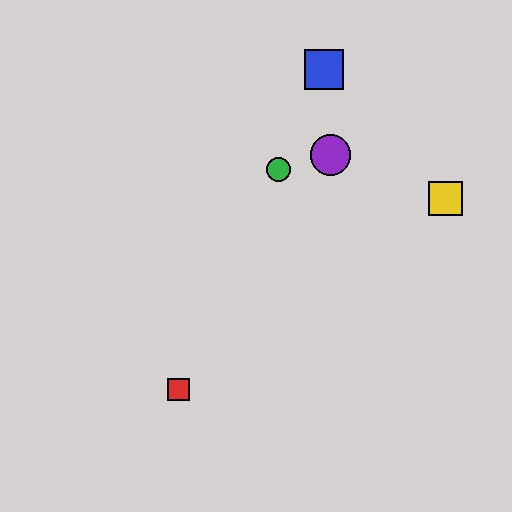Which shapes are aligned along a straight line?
The red square, the blue square, the green circle are aligned along a straight line.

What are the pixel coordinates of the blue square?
The blue square is at (324, 69).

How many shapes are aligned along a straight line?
3 shapes (the red square, the blue square, the green circle) are aligned along a straight line.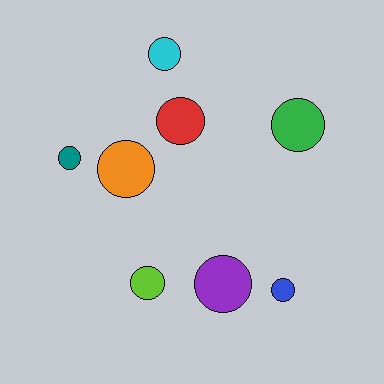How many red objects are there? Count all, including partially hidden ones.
There is 1 red object.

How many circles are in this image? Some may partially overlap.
There are 8 circles.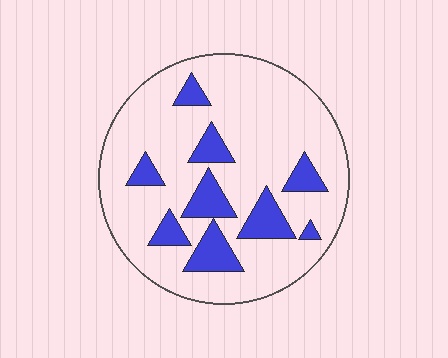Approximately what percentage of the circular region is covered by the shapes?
Approximately 20%.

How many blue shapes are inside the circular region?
9.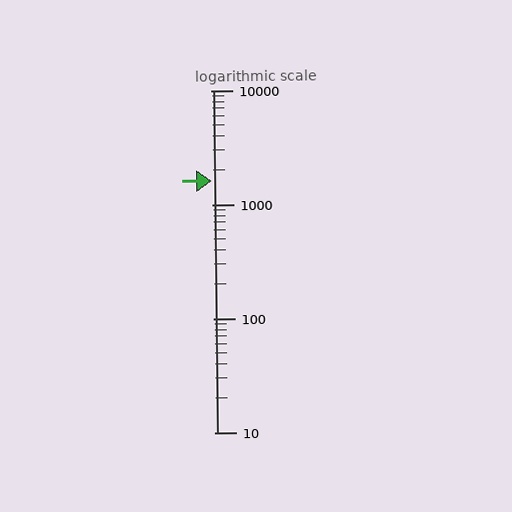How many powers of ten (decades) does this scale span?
The scale spans 3 decades, from 10 to 10000.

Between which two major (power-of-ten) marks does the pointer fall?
The pointer is between 1000 and 10000.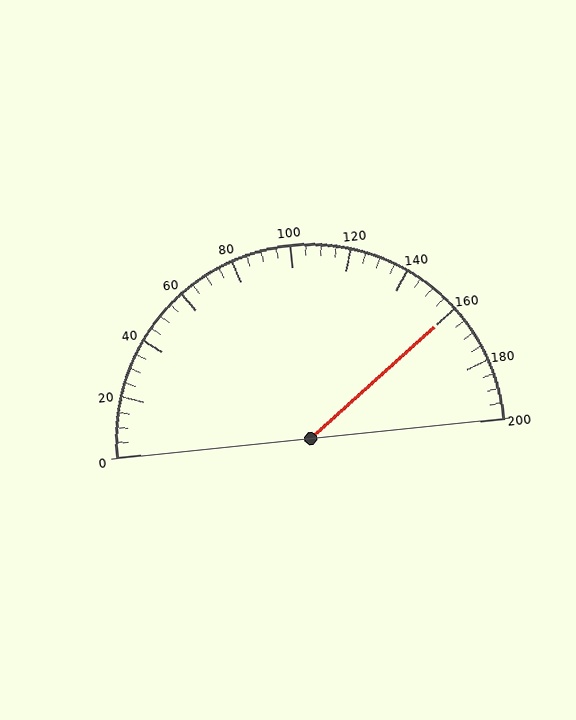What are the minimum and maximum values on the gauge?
The gauge ranges from 0 to 200.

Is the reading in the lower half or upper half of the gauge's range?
The reading is in the upper half of the range (0 to 200).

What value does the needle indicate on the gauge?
The needle indicates approximately 160.